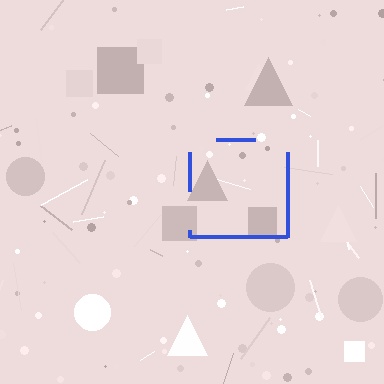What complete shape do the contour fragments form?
The contour fragments form a square.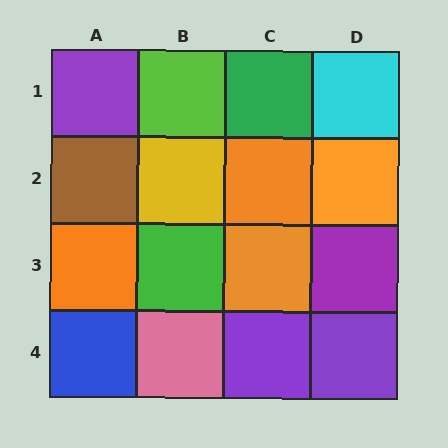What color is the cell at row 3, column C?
Orange.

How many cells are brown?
1 cell is brown.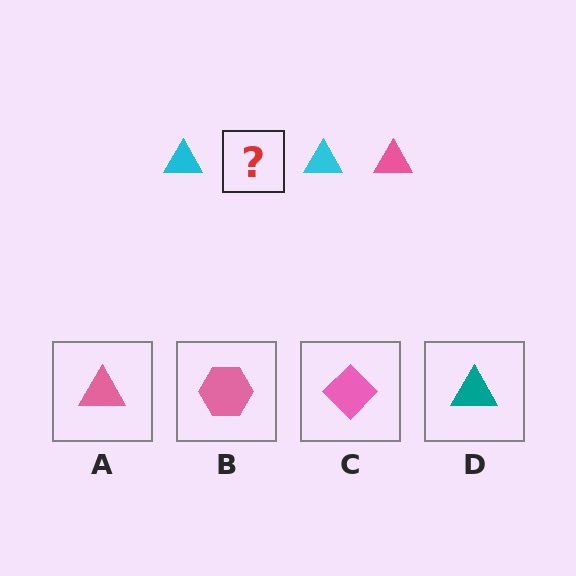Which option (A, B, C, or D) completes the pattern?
A.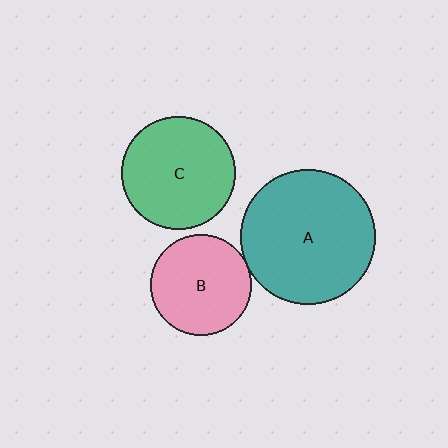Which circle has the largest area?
Circle A (teal).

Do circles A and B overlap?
Yes.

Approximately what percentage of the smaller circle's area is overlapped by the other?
Approximately 5%.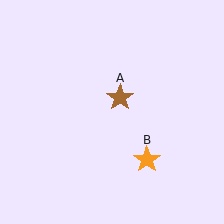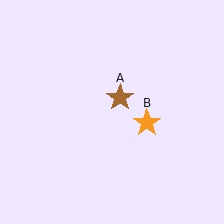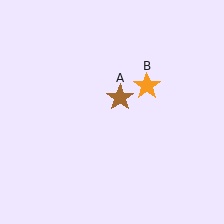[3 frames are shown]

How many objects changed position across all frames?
1 object changed position: orange star (object B).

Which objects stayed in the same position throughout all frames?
Brown star (object A) remained stationary.